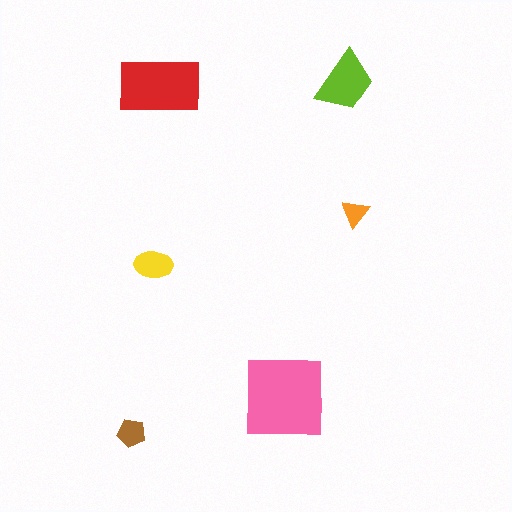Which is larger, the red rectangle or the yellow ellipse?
The red rectangle.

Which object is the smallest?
The orange triangle.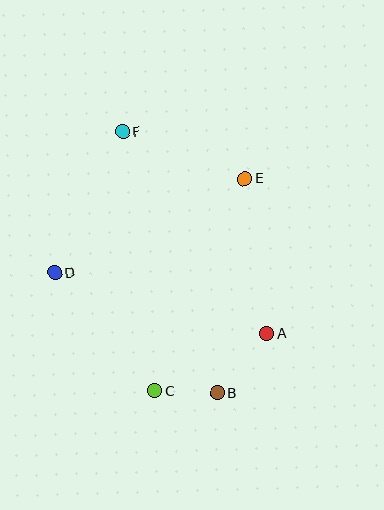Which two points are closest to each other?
Points B and C are closest to each other.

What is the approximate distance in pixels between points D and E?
The distance between D and E is approximately 212 pixels.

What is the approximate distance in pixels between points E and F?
The distance between E and F is approximately 131 pixels.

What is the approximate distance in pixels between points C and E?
The distance between C and E is approximately 230 pixels.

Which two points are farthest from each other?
Points B and F are farthest from each other.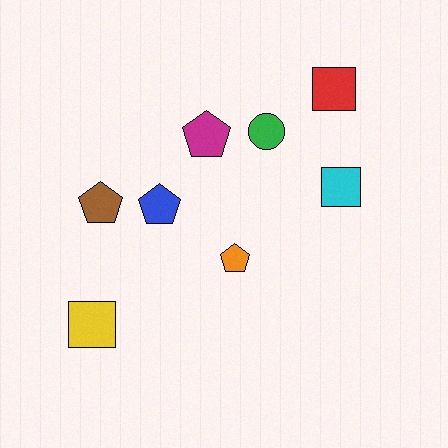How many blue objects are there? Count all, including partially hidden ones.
There is 1 blue object.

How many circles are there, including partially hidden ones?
There is 1 circle.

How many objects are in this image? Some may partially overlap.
There are 8 objects.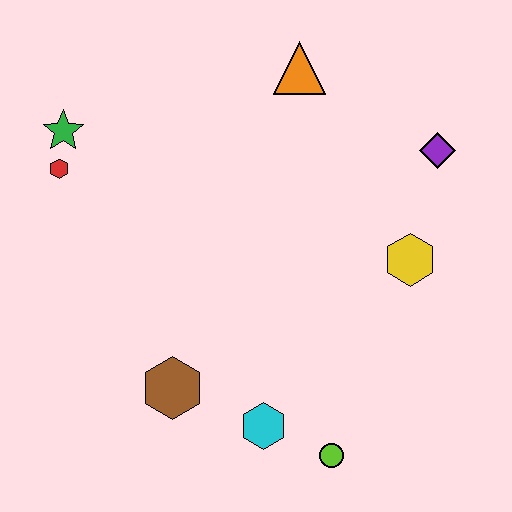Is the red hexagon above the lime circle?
Yes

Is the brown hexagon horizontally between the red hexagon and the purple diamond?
Yes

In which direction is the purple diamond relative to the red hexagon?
The purple diamond is to the right of the red hexagon.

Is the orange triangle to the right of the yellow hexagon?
No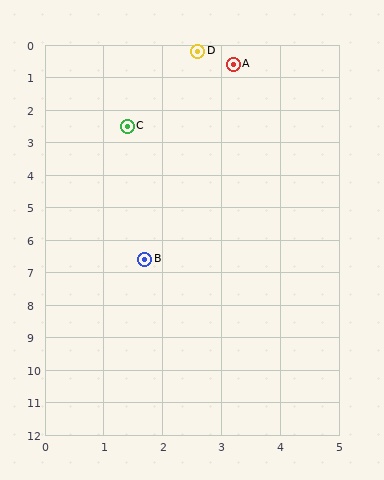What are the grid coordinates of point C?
Point C is at approximately (1.4, 2.5).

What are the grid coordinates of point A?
Point A is at approximately (3.2, 0.6).